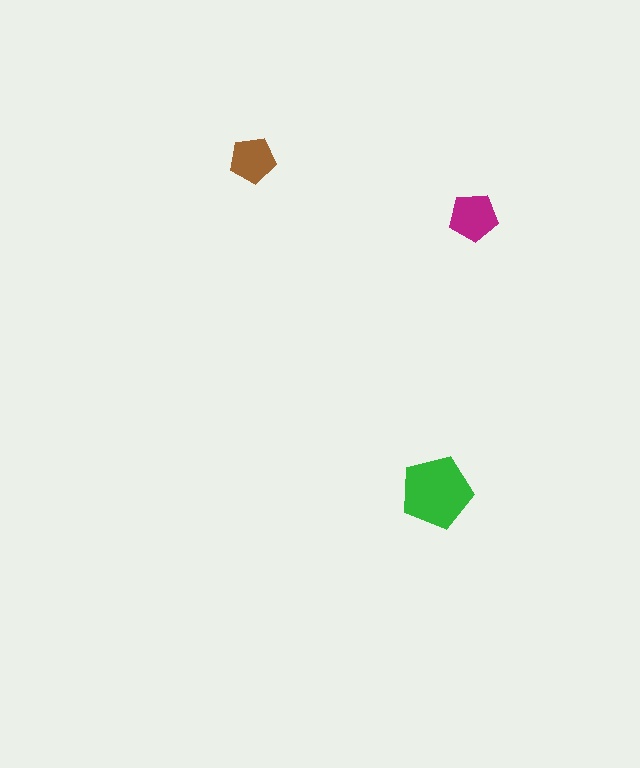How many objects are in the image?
There are 3 objects in the image.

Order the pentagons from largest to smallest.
the green one, the magenta one, the brown one.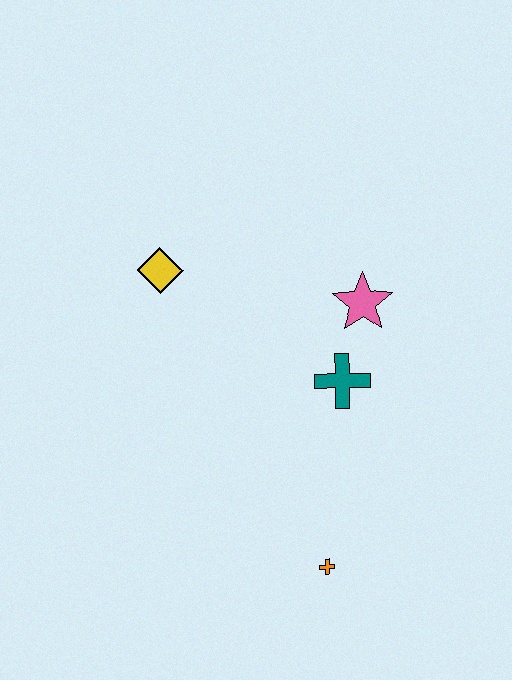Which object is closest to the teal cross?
The pink star is closest to the teal cross.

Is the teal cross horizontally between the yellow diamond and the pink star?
Yes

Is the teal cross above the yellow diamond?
No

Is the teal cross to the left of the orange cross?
No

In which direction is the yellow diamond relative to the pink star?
The yellow diamond is to the left of the pink star.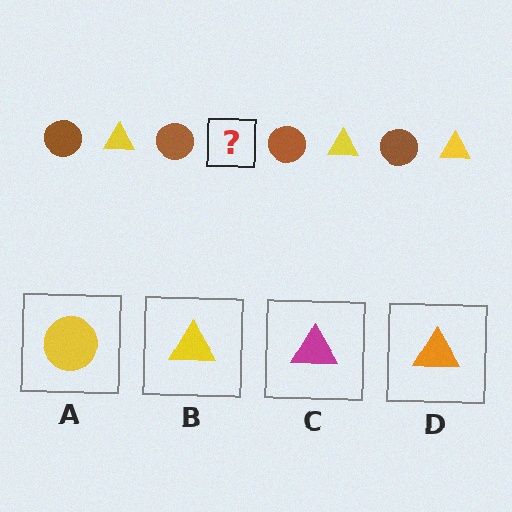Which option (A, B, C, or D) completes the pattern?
B.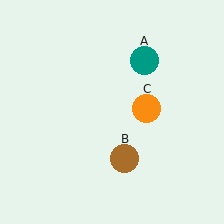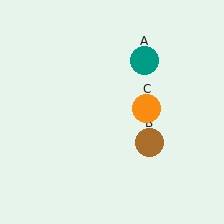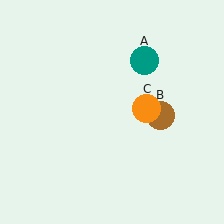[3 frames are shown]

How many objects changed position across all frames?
1 object changed position: brown circle (object B).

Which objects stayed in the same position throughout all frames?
Teal circle (object A) and orange circle (object C) remained stationary.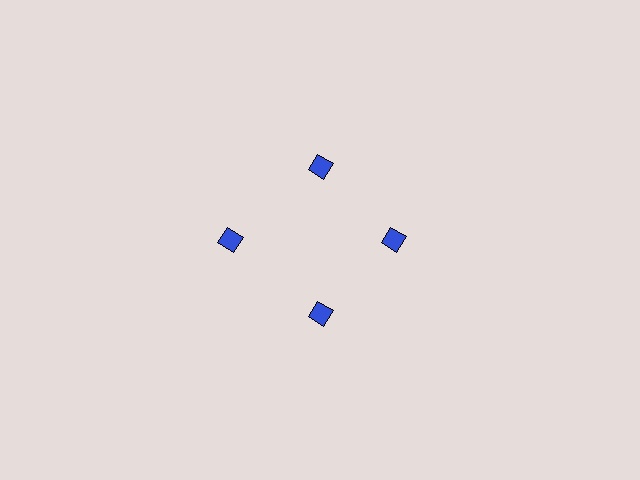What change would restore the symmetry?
The symmetry would be restored by moving it inward, back onto the ring so that all 4 squares sit at equal angles and equal distance from the center.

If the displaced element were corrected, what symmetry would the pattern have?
It would have 4-fold rotational symmetry — the pattern would map onto itself every 90 degrees.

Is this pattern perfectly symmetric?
No. The 4 blue squares are arranged in a ring, but one element near the 9 o'clock position is pushed outward from the center, breaking the 4-fold rotational symmetry.